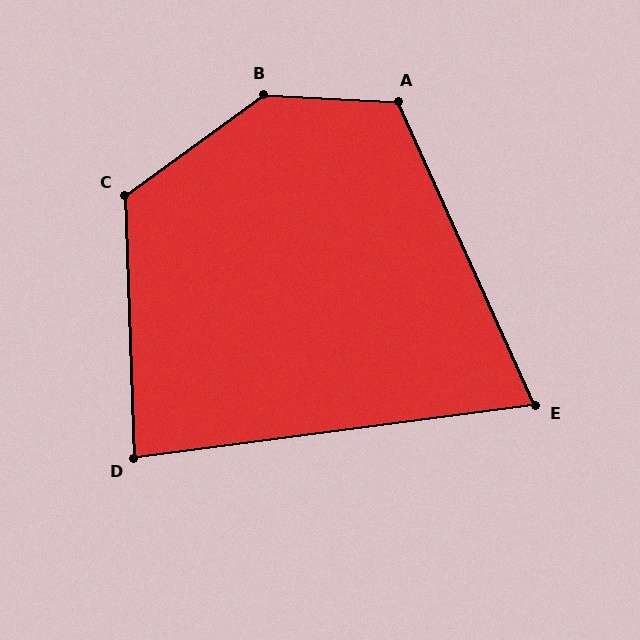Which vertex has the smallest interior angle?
E, at approximately 73 degrees.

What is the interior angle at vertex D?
Approximately 85 degrees (acute).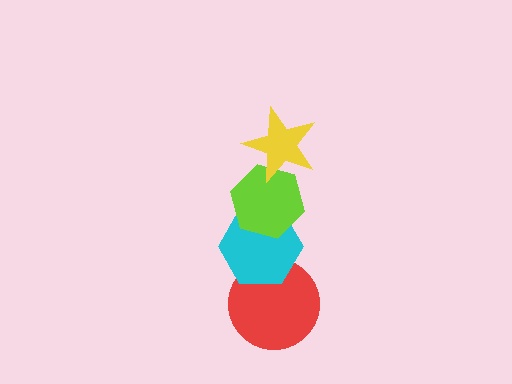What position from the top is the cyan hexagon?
The cyan hexagon is 3rd from the top.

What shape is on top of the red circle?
The cyan hexagon is on top of the red circle.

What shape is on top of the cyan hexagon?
The lime hexagon is on top of the cyan hexagon.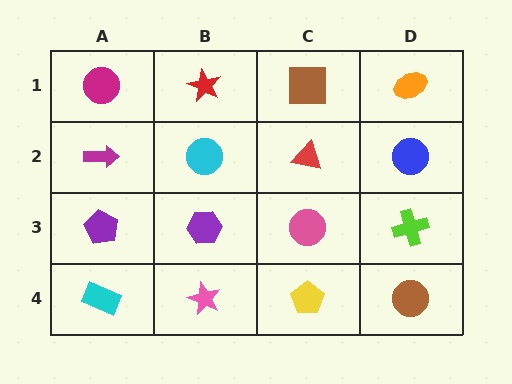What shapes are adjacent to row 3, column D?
A blue circle (row 2, column D), a brown circle (row 4, column D), a pink circle (row 3, column C).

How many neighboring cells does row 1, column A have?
2.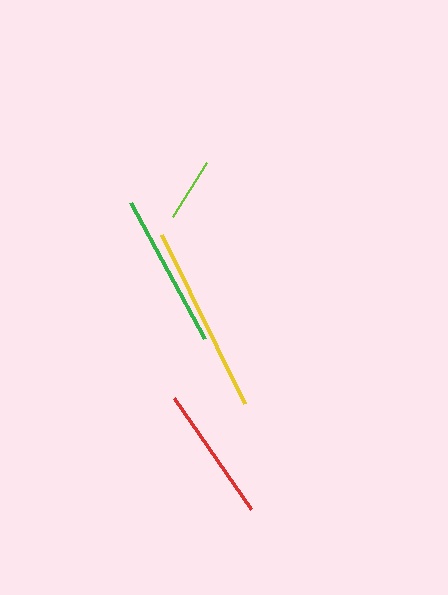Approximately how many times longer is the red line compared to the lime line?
The red line is approximately 2.1 times the length of the lime line.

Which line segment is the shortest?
The lime line is the shortest at approximately 64 pixels.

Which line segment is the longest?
The yellow line is the longest at approximately 188 pixels.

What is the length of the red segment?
The red segment is approximately 135 pixels long.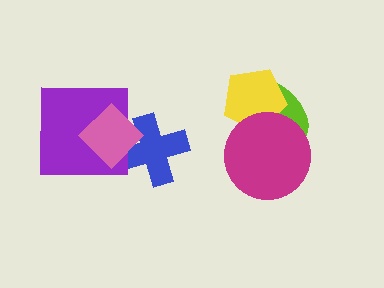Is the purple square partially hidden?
Yes, it is partially covered by another shape.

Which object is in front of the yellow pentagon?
The magenta circle is in front of the yellow pentagon.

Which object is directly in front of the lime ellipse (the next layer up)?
The yellow pentagon is directly in front of the lime ellipse.